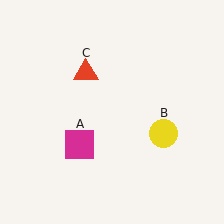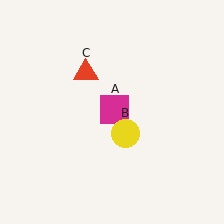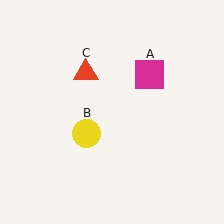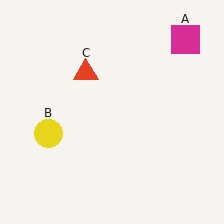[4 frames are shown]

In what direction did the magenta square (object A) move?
The magenta square (object A) moved up and to the right.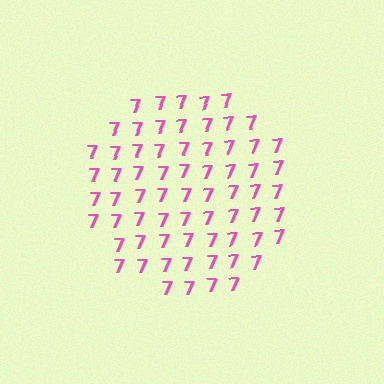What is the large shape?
The large shape is a circle.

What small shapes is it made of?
It is made of small digit 7's.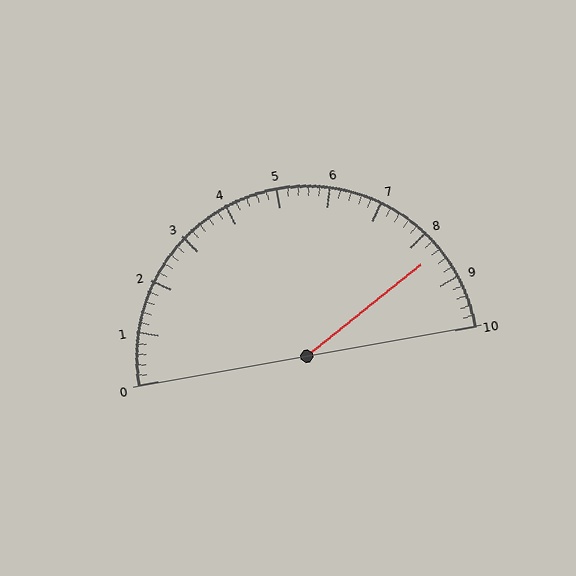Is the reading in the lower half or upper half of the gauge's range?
The reading is in the upper half of the range (0 to 10).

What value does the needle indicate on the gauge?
The needle indicates approximately 8.4.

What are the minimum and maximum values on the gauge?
The gauge ranges from 0 to 10.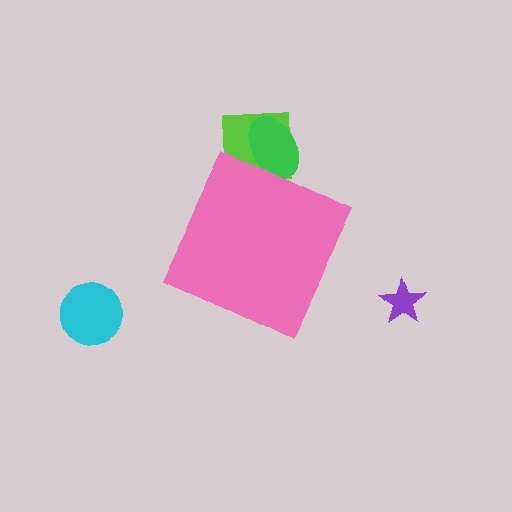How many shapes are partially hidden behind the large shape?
2 shapes are partially hidden.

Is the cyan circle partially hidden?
No, the cyan circle is fully visible.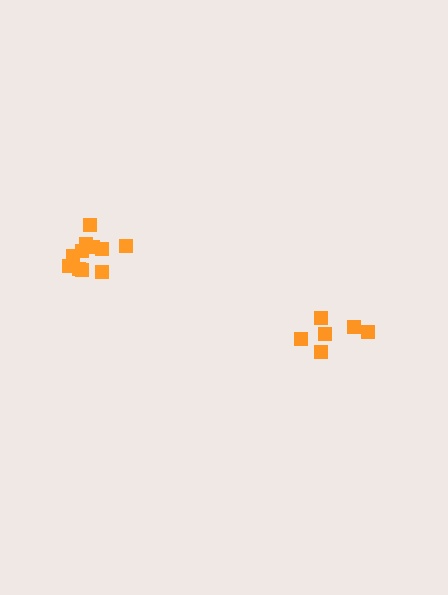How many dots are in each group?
Group 1: 6 dots, Group 2: 11 dots (17 total).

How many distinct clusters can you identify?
There are 2 distinct clusters.